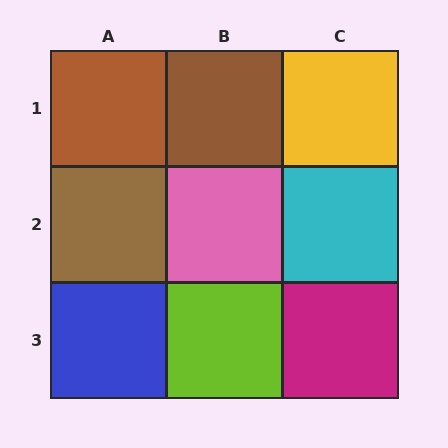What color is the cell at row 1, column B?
Brown.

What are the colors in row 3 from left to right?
Blue, lime, magenta.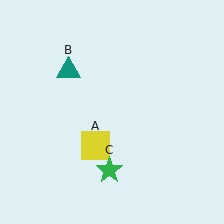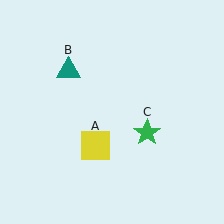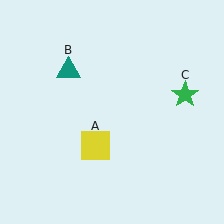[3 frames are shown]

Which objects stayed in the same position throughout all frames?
Yellow square (object A) and teal triangle (object B) remained stationary.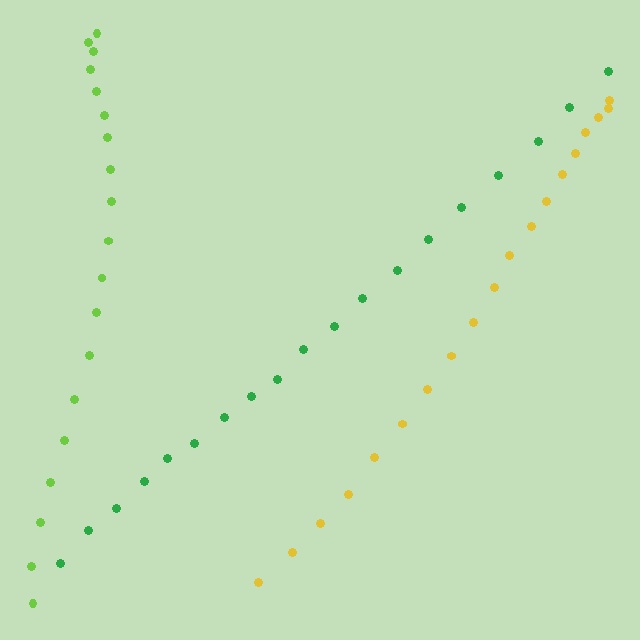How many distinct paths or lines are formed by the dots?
There are 3 distinct paths.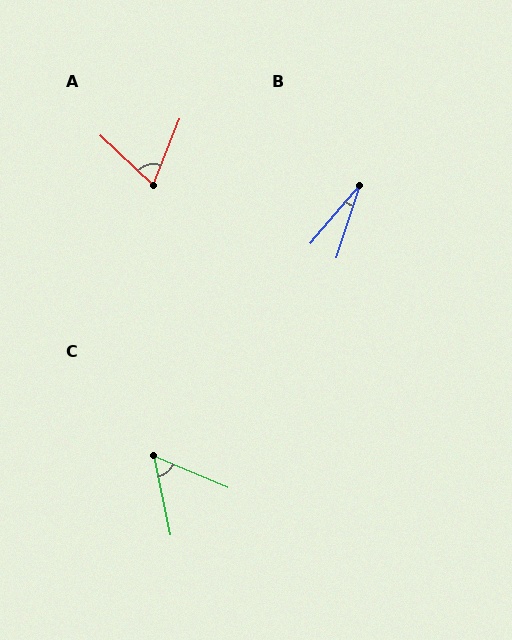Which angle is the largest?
A, at approximately 68 degrees.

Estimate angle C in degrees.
Approximately 56 degrees.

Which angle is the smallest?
B, at approximately 22 degrees.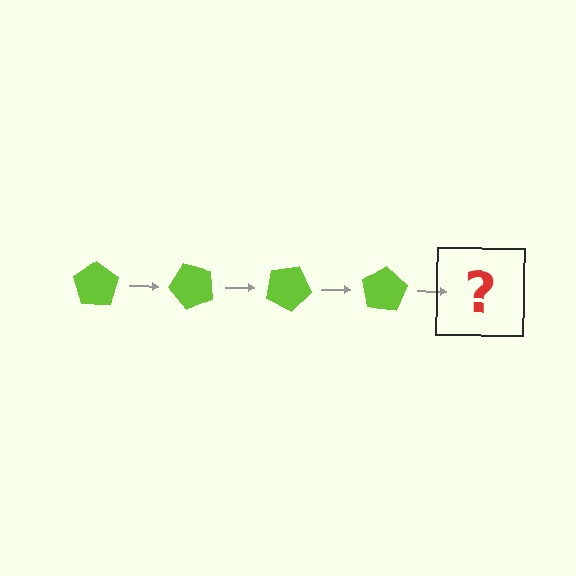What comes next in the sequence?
The next element should be a lime pentagon rotated 200 degrees.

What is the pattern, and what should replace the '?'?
The pattern is that the pentagon rotates 50 degrees each step. The '?' should be a lime pentagon rotated 200 degrees.